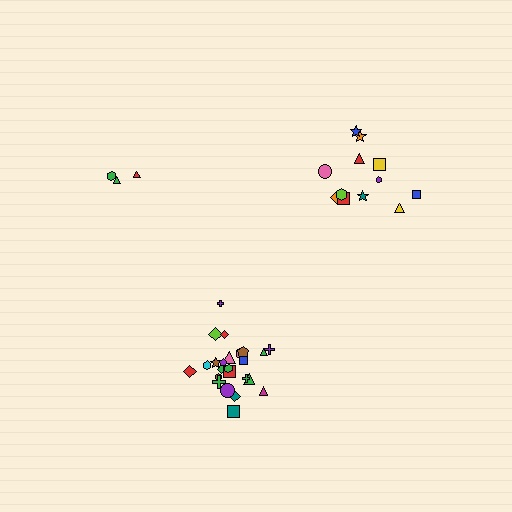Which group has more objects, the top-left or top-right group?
The top-right group.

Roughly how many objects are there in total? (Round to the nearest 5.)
Roughly 40 objects in total.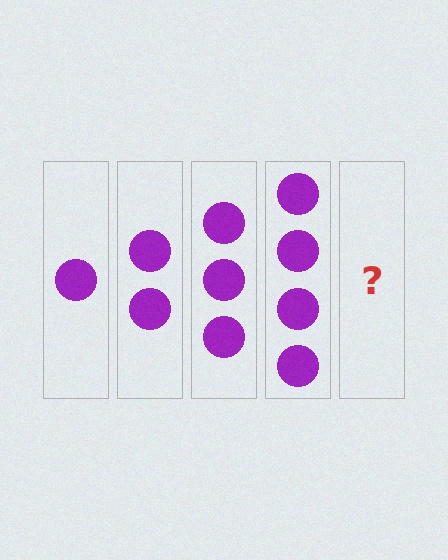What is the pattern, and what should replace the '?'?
The pattern is that each step adds one more circle. The '?' should be 5 circles.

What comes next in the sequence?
The next element should be 5 circles.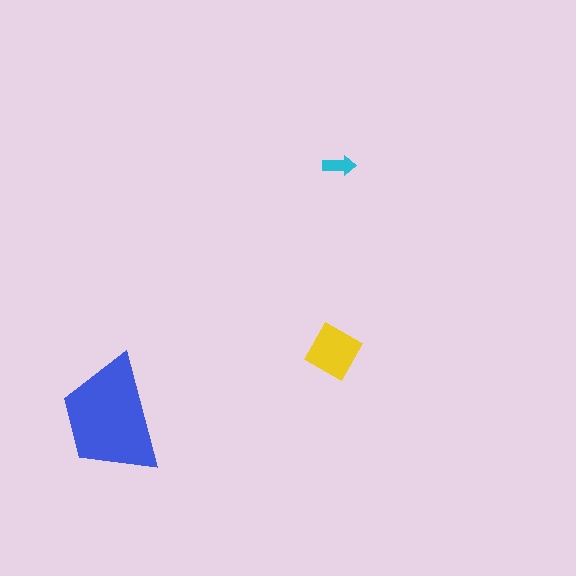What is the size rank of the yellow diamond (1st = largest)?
2nd.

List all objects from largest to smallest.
The blue trapezoid, the yellow diamond, the cyan arrow.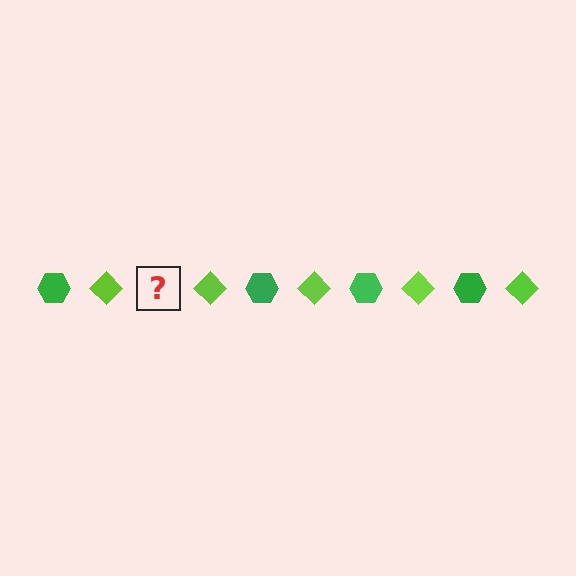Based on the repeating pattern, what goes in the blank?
The blank should be a green hexagon.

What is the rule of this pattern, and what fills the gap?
The rule is that the pattern alternates between green hexagon and lime diamond. The gap should be filled with a green hexagon.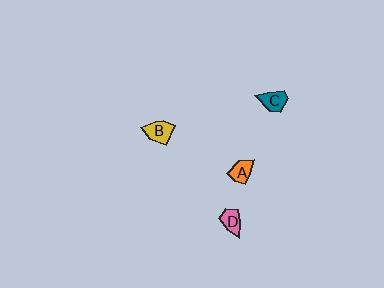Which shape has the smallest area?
Shape D (pink).